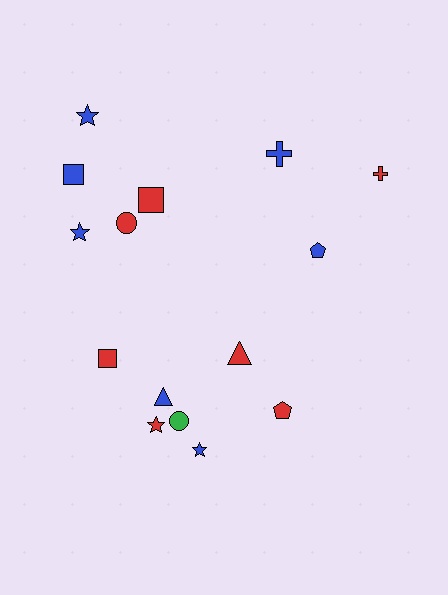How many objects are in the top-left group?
There are 5 objects.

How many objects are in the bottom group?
There are 7 objects.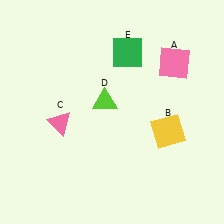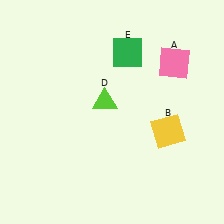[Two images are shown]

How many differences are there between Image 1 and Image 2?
There is 1 difference between the two images.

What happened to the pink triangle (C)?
The pink triangle (C) was removed in Image 2. It was in the bottom-left area of Image 1.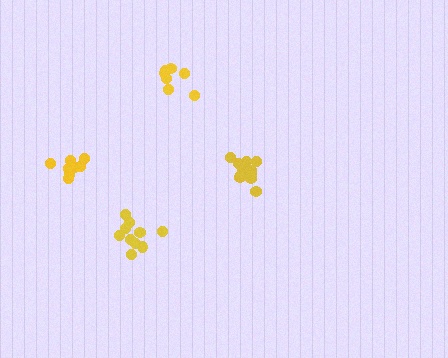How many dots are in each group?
Group 1: 11 dots, Group 2: 10 dots, Group 3: 9 dots, Group 4: 7 dots (37 total).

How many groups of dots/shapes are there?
There are 4 groups.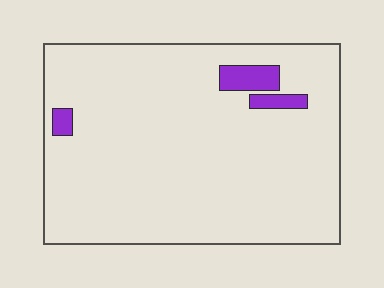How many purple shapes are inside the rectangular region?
3.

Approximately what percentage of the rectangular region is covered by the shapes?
Approximately 5%.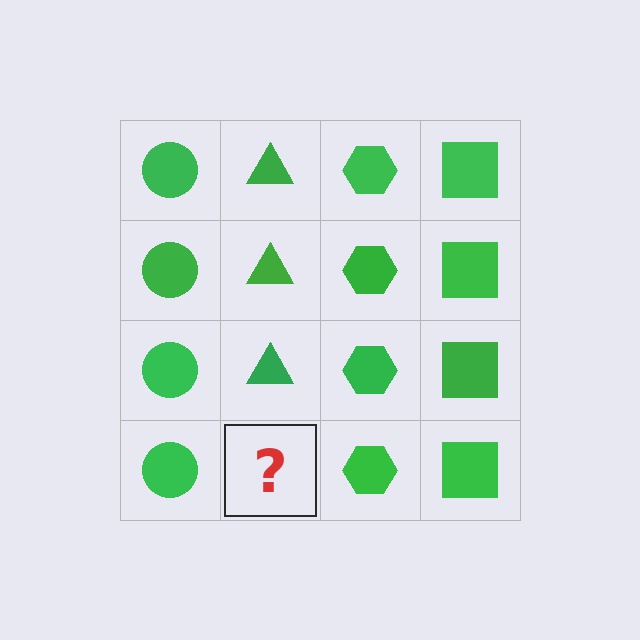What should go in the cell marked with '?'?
The missing cell should contain a green triangle.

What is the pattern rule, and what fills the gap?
The rule is that each column has a consistent shape. The gap should be filled with a green triangle.